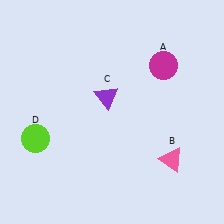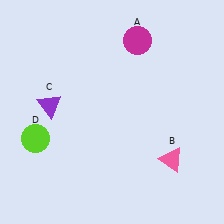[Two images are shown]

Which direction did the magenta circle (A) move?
The magenta circle (A) moved left.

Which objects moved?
The objects that moved are: the magenta circle (A), the purple triangle (C).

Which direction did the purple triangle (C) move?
The purple triangle (C) moved left.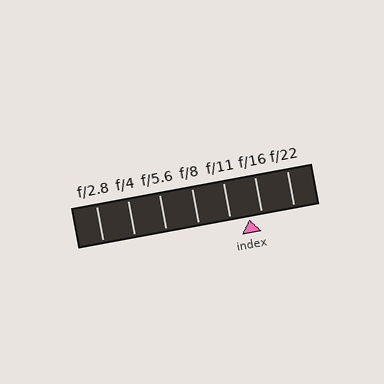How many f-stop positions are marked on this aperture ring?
There are 7 f-stop positions marked.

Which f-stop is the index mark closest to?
The index mark is closest to f/16.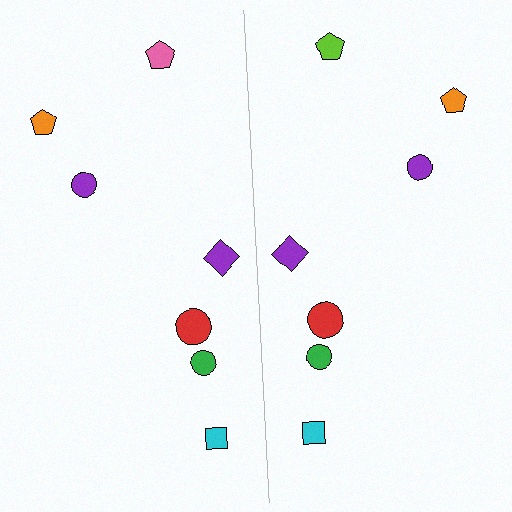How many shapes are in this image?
There are 14 shapes in this image.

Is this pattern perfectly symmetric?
No, the pattern is not perfectly symmetric. The lime pentagon on the right side breaks the symmetry — its mirror counterpart is pink.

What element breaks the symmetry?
The lime pentagon on the right side breaks the symmetry — its mirror counterpart is pink.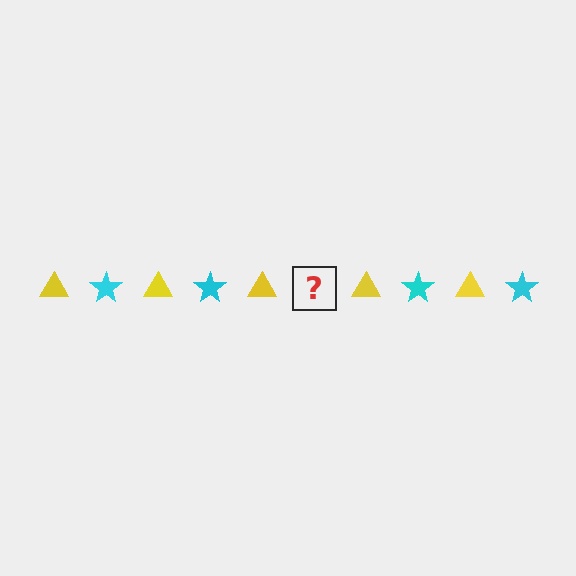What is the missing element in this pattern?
The missing element is a cyan star.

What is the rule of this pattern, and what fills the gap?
The rule is that the pattern alternates between yellow triangle and cyan star. The gap should be filled with a cyan star.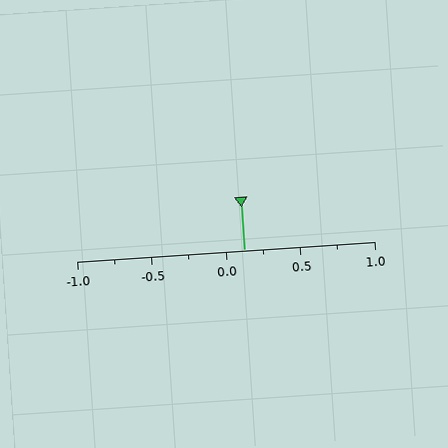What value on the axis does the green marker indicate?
The marker indicates approximately 0.12.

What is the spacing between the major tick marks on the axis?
The major ticks are spaced 0.5 apart.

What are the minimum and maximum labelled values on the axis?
The axis runs from -1.0 to 1.0.